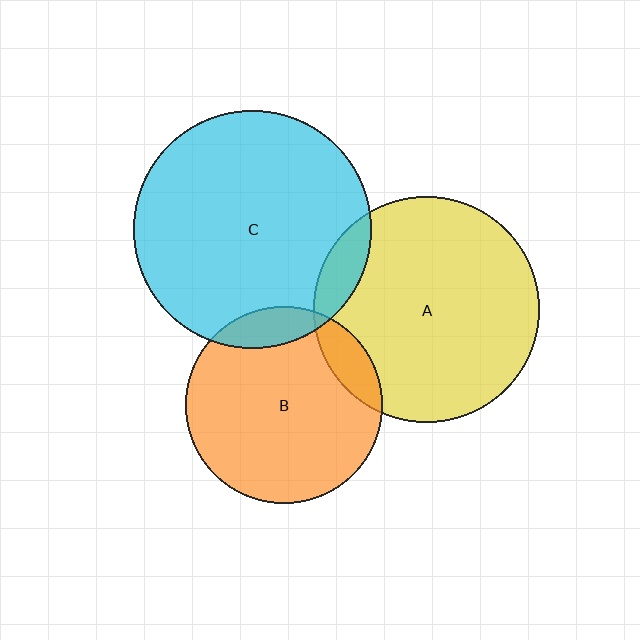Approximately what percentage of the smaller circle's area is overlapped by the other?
Approximately 10%.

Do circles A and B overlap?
Yes.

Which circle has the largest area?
Circle C (cyan).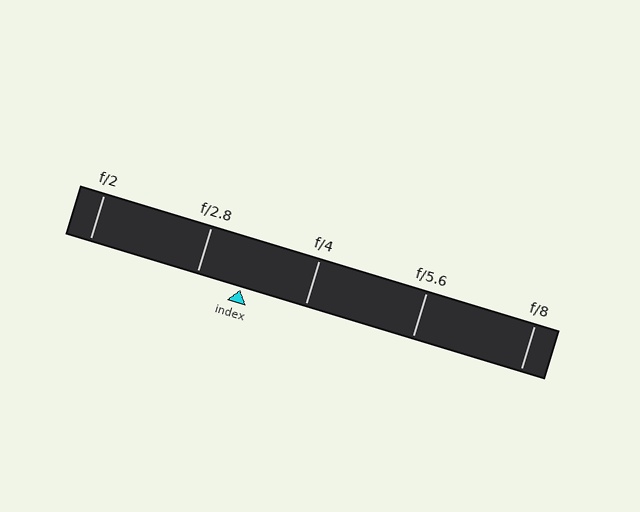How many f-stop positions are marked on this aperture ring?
There are 5 f-stop positions marked.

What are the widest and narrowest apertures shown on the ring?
The widest aperture shown is f/2 and the narrowest is f/8.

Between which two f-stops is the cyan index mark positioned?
The index mark is between f/2.8 and f/4.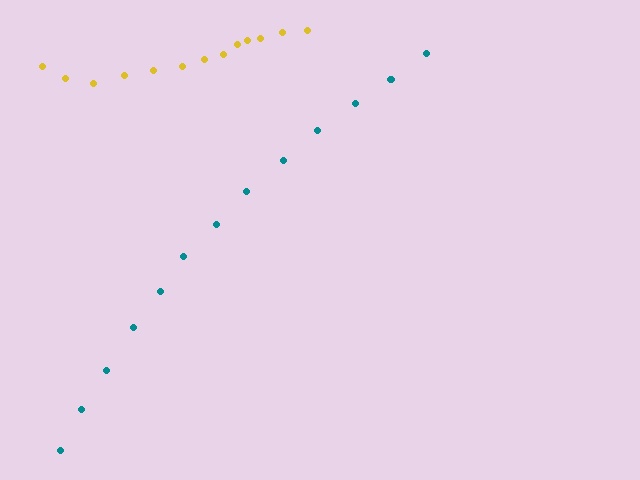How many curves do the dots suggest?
There are 2 distinct paths.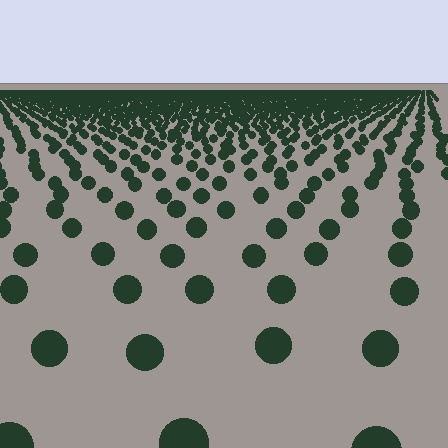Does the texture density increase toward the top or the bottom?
Density increases toward the top.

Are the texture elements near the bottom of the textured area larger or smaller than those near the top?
Larger. Near the bottom, elements are closer to the viewer and appear at a bigger on-screen size.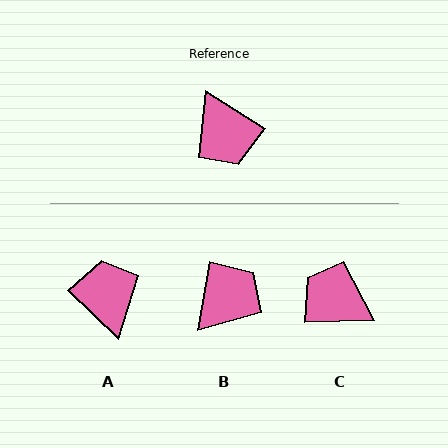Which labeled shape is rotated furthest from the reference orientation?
A, about 168 degrees away.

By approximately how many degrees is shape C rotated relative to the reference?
Approximately 146 degrees clockwise.